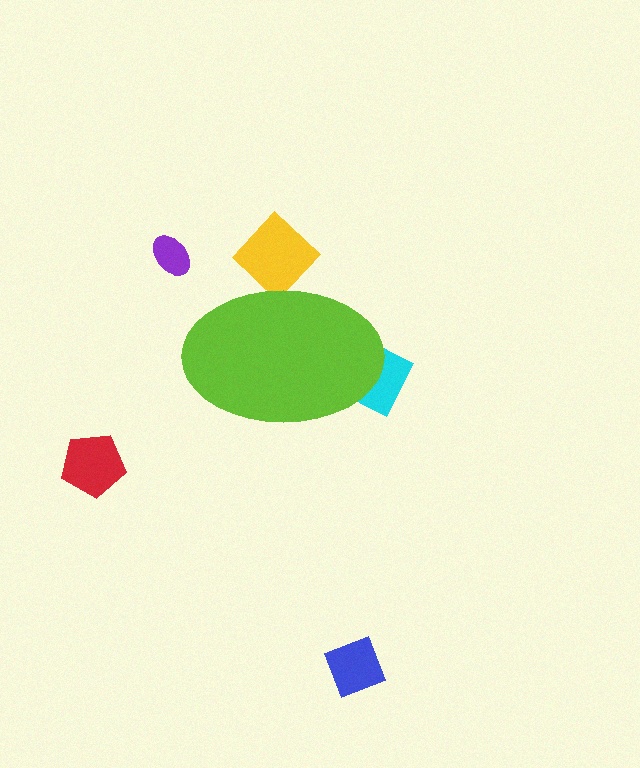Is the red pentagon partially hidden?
No, the red pentagon is fully visible.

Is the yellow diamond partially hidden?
Yes, the yellow diamond is partially hidden behind the lime ellipse.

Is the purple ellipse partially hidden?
No, the purple ellipse is fully visible.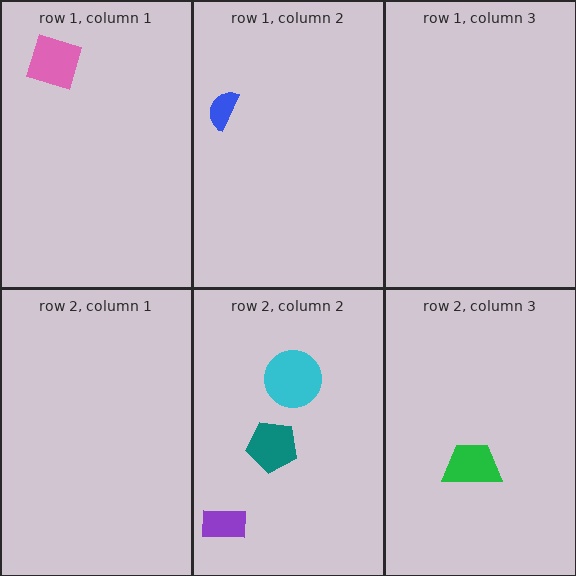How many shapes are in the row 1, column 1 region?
1.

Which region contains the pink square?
The row 1, column 1 region.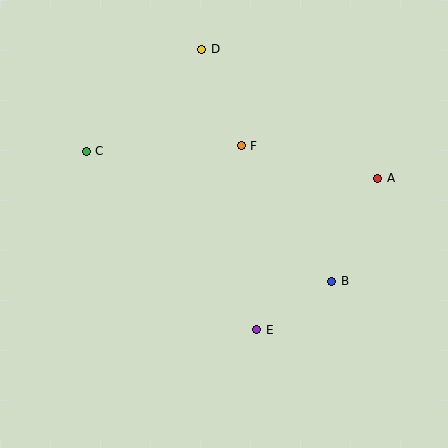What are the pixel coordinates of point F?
Point F is at (241, 146).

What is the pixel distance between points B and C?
The distance between B and C is 277 pixels.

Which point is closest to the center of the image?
Point F at (241, 146) is closest to the center.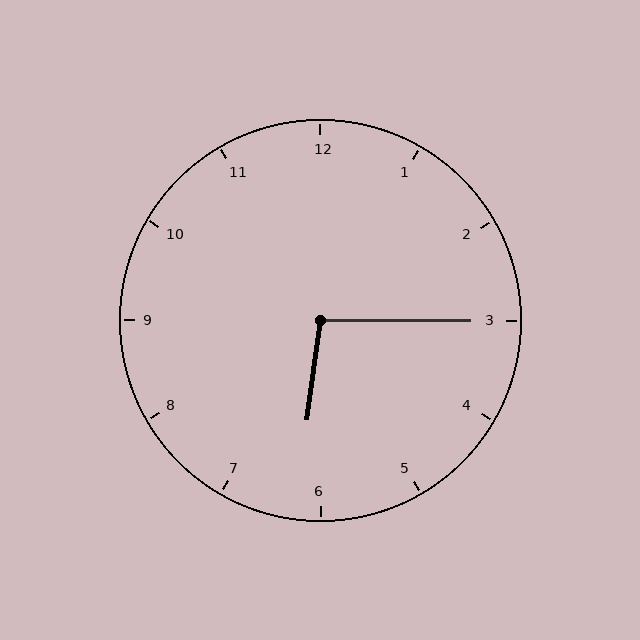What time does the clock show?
6:15.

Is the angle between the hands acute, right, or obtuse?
It is obtuse.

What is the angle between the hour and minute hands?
Approximately 98 degrees.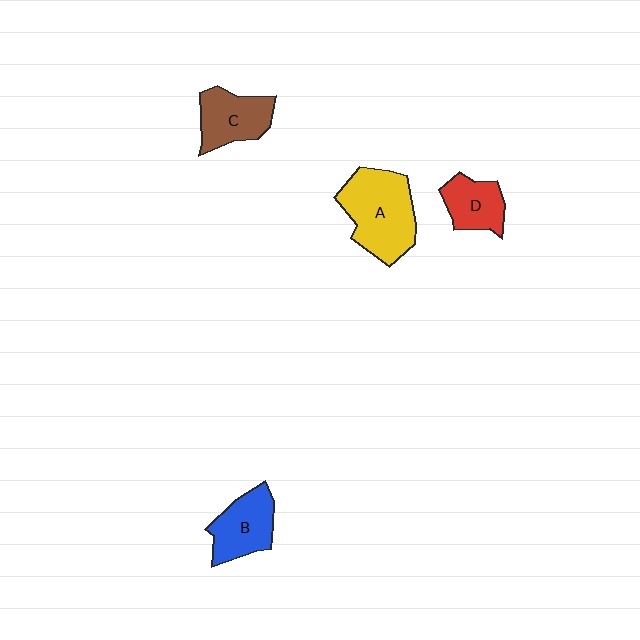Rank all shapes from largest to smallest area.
From largest to smallest: A (yellow), B (blue), C (brown), D (red).